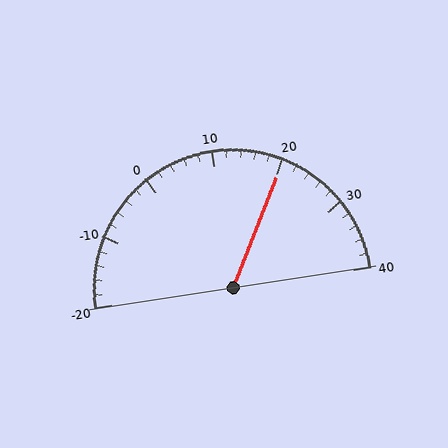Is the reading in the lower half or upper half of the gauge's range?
The reading is in the upper half of the range (-20 to 40).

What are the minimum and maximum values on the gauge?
The gauge ranges from -20 to 40.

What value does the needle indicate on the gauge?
The needle indicates approximately 20.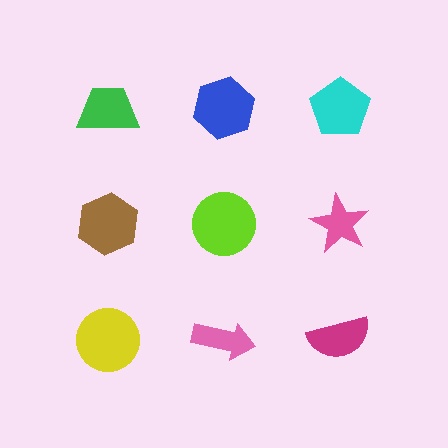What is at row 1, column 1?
A green trapezoid.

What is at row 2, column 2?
A lime circle.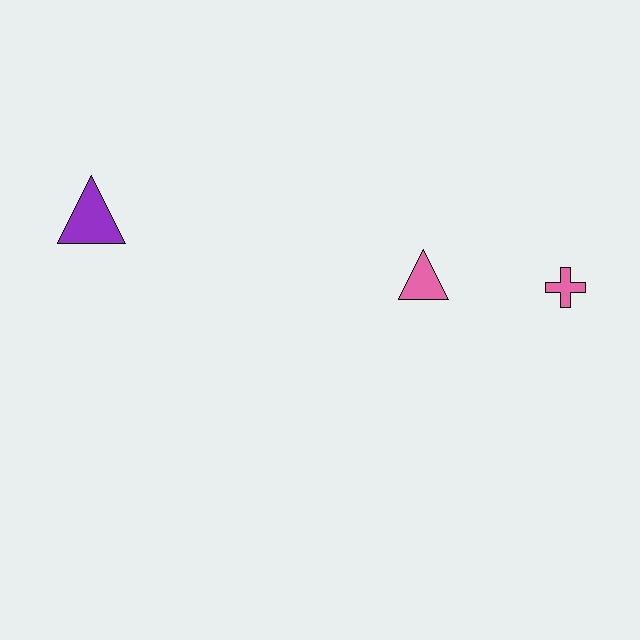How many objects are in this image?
There are 3 objects.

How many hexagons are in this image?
There are no hexagons.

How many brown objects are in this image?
There are no brown objects.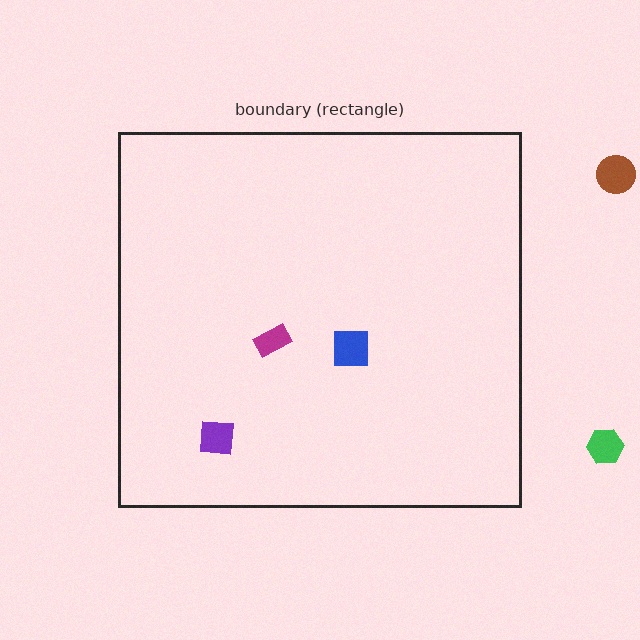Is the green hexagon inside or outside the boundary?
Outside.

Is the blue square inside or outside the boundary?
Inside.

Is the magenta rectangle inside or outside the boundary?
Inside.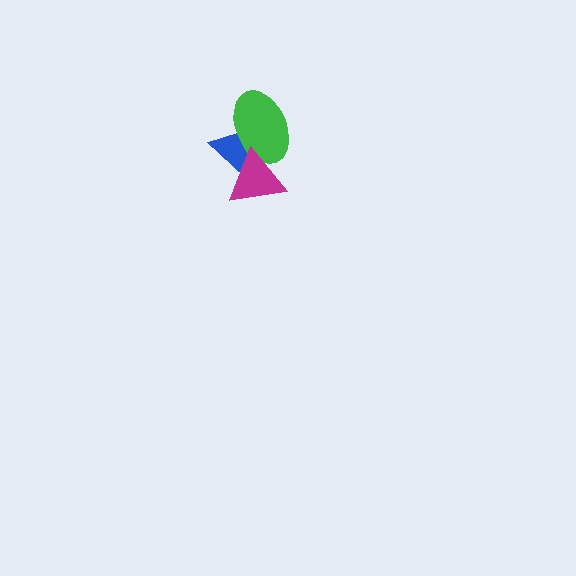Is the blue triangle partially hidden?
Yes, it is partially covered by another shape.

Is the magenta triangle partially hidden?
No, no other shape covers it.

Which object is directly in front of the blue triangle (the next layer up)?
The green ellipse is directly in front of the blue triangle.